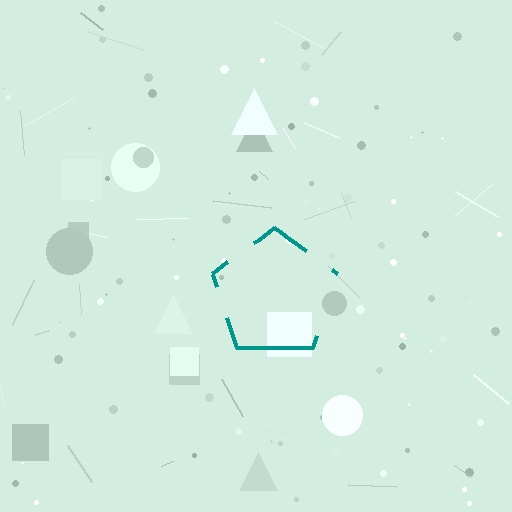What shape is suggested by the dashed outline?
The dashed outline suggests a pentagon.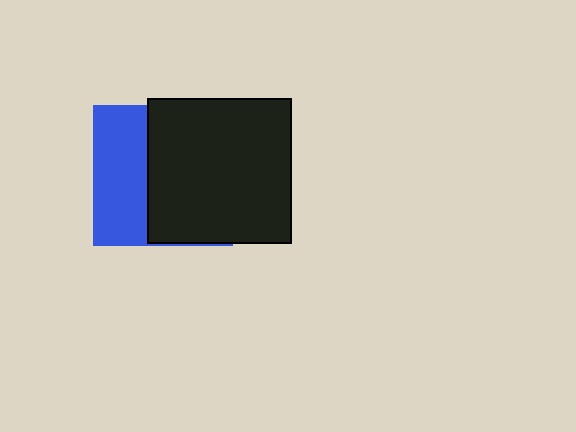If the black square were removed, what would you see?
You would see the complete blue square.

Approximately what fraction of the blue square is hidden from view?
Roughly 61% of the blue square is hidden behind the black square.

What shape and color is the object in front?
The object in front is a black square.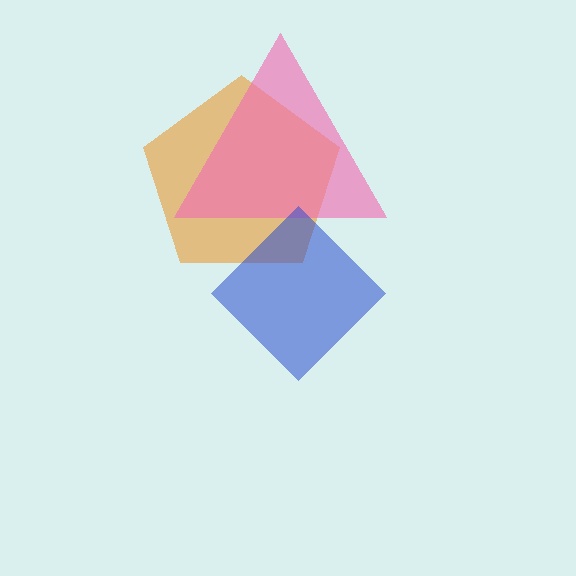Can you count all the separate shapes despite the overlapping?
Yes, there are 3 separate shapes.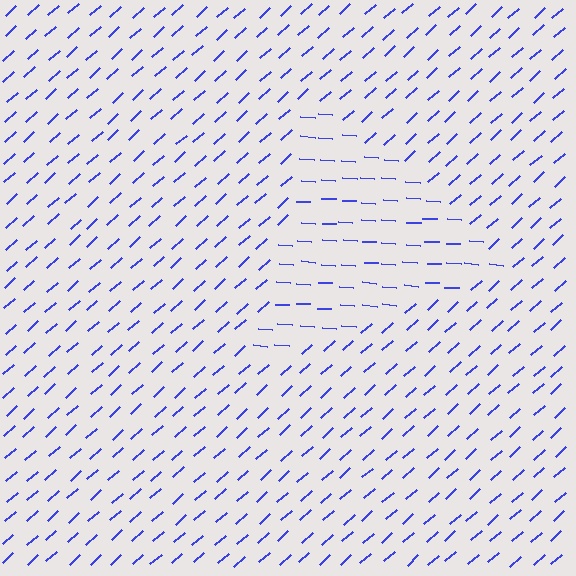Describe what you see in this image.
The image is filled with small blue line segments. A triangle region in the image has lines oriented differently from the surrounding lines, creating a visible texture boundary.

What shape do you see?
I see a triangle.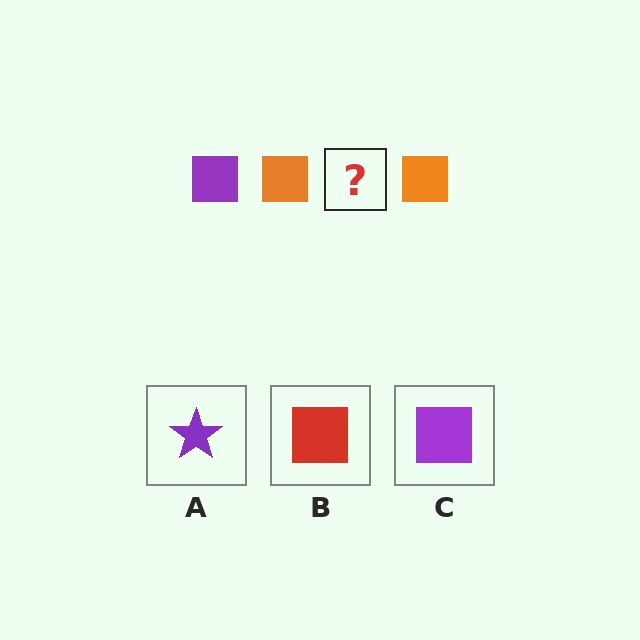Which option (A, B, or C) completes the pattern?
C.